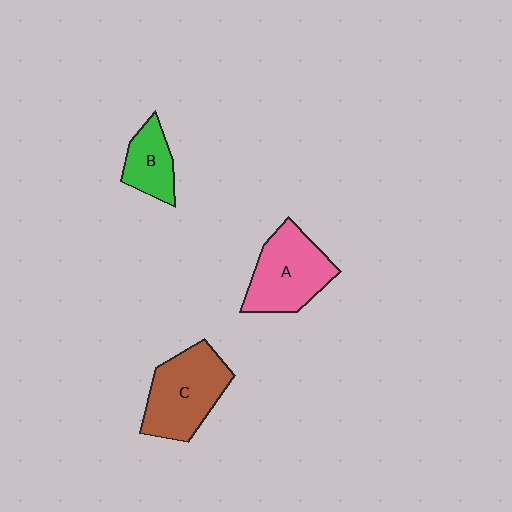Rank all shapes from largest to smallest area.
From largest to smallest: C (brown), A (pink), B (green).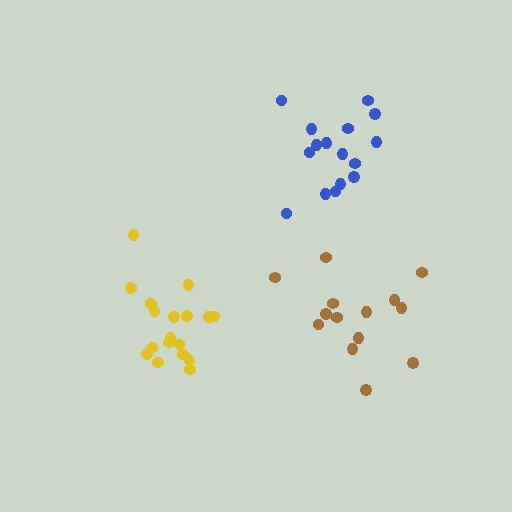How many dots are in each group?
Group 1: 16 dots, Group 2: 14 dots, Group 3: 18 dots (48 total).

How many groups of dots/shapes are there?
There are 3 groups.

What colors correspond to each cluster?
The clusters are colored: blue, brown, yellow.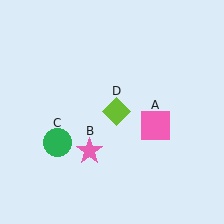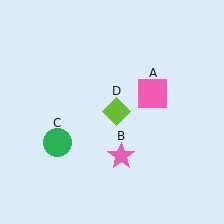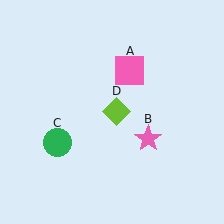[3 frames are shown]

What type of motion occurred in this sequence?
The pink square (object A), pink star (object B) rotated counterclockwise around the center of the scene.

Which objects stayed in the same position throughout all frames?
Green circle (object C) and lime diamond (object D) remained stationary.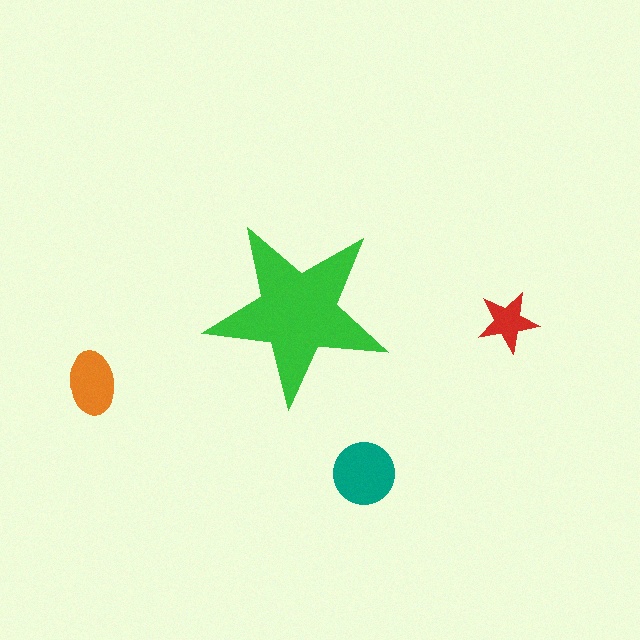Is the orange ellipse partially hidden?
No, the orange ellipse is fully visible.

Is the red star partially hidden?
No, the red star is fully visible.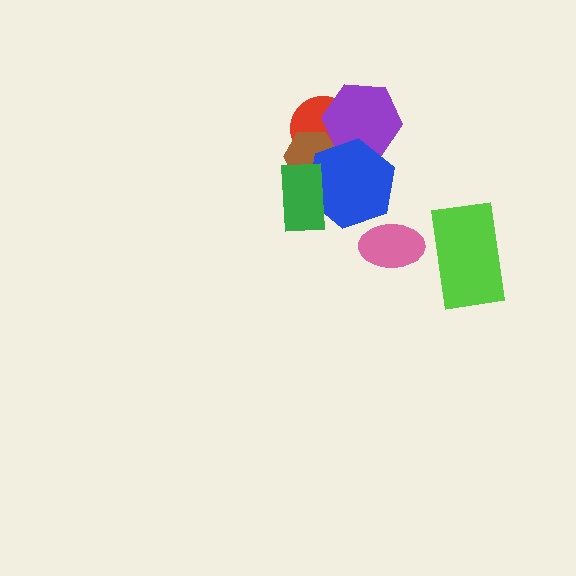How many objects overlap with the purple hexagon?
3 objects overlap with the purple hexagon.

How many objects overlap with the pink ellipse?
0 objects overlap with the pink ellipse.